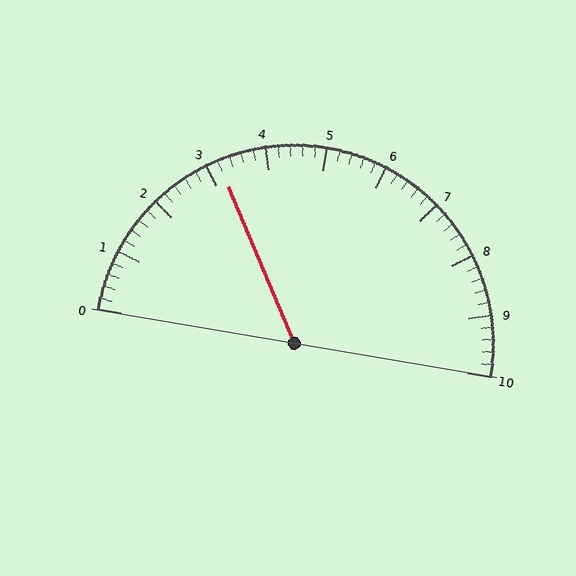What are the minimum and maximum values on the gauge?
The gauge ranges from 0 to 10.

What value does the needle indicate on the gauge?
The needle indicates approximately 3.2.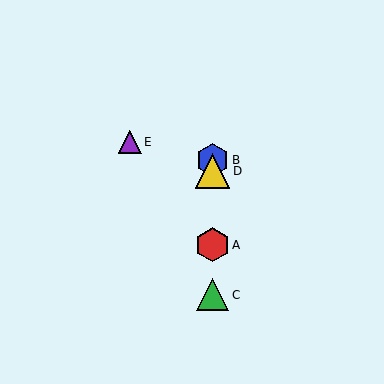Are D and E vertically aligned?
No, D is at x≈212 and E is at x≈130.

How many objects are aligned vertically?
4 objects (A, B, C, D) are aligned vertically.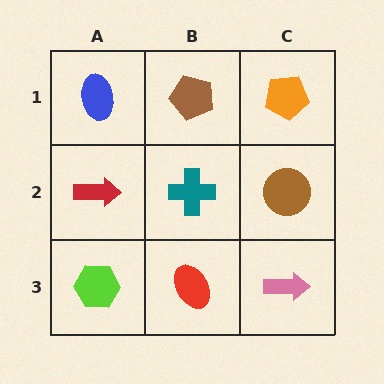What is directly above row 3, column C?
A brown circle.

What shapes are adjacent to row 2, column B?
A brown pentagon (row 1, column B), a red ellipse (row 3, column B), a red arrow (row 2, column A), a brown circle (row 2, column C).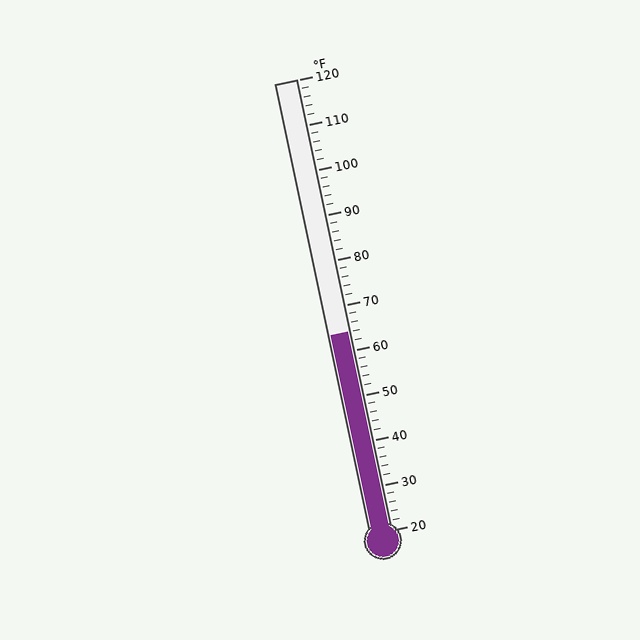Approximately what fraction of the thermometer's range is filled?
The thermometer is filled to approximately 45% of its range.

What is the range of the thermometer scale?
The thermometer scale ranges from 20°F to 120°F.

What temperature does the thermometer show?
The thermometer shows approximately 64°F.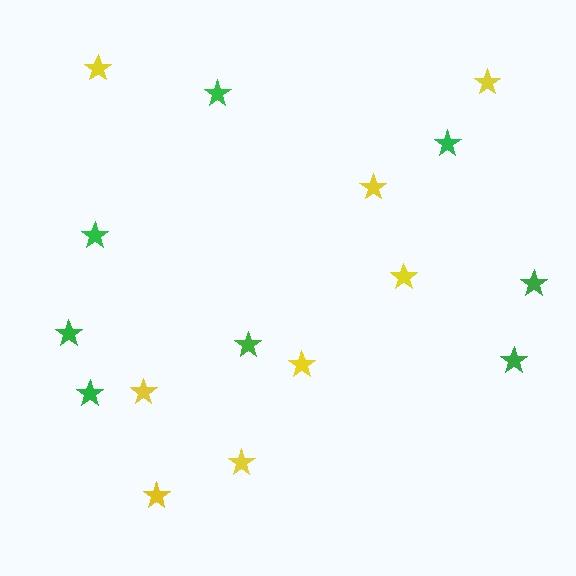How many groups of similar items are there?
There are 2 groups: one group of yellow stars (8) and one group of green stars (8).